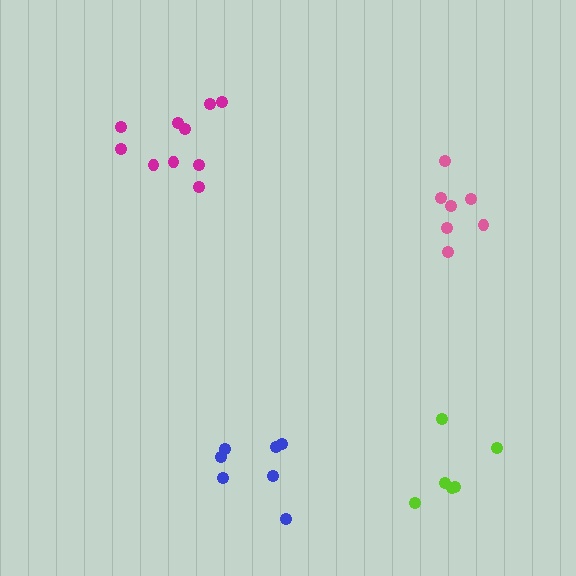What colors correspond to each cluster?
The clusters are colored: pink, lime, magenta, blue.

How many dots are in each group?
Group 1: 7 dots, Group 2: 6 dots, Group 3: 10 dots, Group 4: 7 dots (30 total).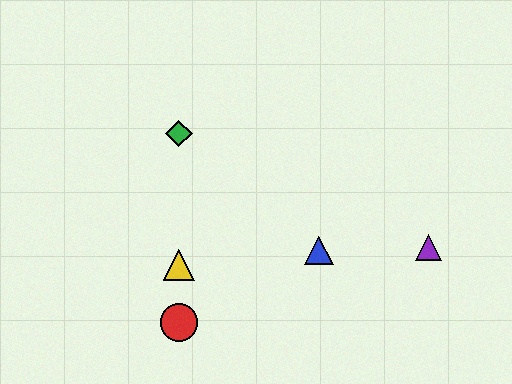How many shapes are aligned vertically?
3 shapes (the red circle, the green diamond, the yellow triangle) are aligned vertically.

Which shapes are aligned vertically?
The red circle, the green diamond, the yellow triangle are aligned vertically.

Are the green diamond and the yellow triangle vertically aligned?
Yes, both are at x≈179.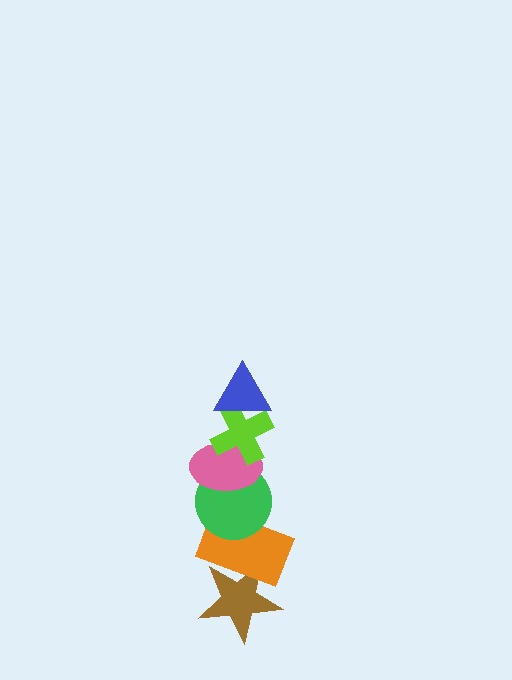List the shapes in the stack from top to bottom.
From top to bottom: the blue triangle, the lime cross, the pink ellipse, the green circle, the orange rectangle, the brown star.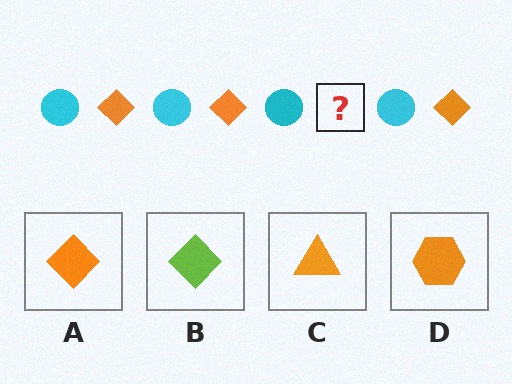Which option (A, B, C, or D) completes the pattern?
A.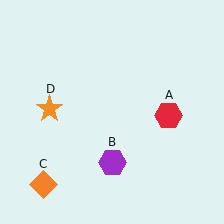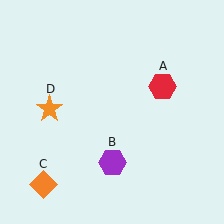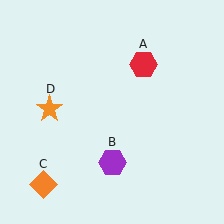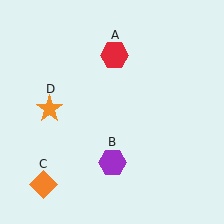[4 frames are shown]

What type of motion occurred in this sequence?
The red hexagon (object A) rotated counterclockwise around the center of the scene.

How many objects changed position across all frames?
1 object changed position: red hexagon (object A).